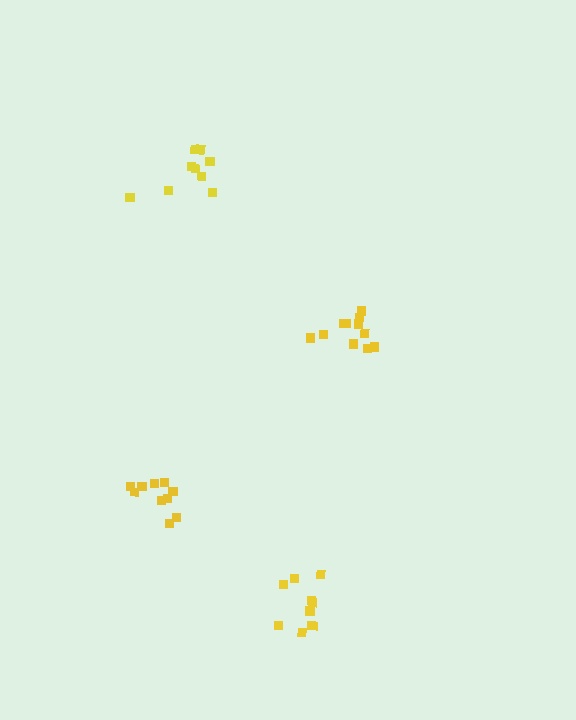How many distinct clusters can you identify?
There are 4 distinct clusters.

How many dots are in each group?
Group 1: 10 dots, Group 2: 10 dots, Group 3: 10 dots, Group 4: 11 dots (41 total).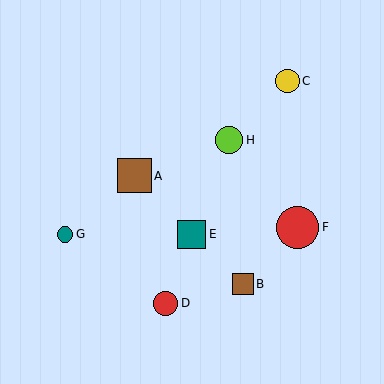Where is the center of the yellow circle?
The center of the yellow circle is at (287, 81).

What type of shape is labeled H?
Shape H is a lime circle.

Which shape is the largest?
The red circle (labeled F) is the largest.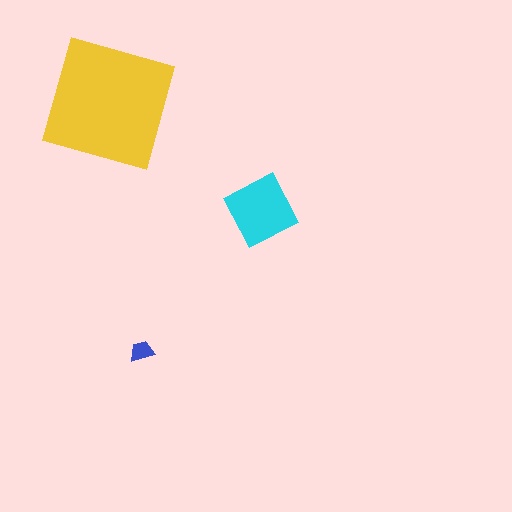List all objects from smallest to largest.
The blue trapezoid, the cyan diamond, the yellow square.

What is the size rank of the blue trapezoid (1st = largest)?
3rd.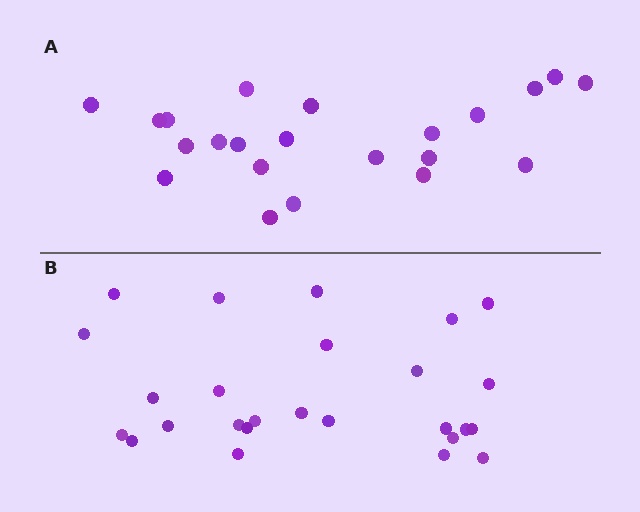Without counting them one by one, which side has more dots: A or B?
Region B (the bottom region) has more dots.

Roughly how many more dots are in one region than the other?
Region B has about 4 more dots than region A.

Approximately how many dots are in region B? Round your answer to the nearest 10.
About 30 dots. (The exact count is 26, which rounds to 30.)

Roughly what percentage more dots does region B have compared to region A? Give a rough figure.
About 20% more.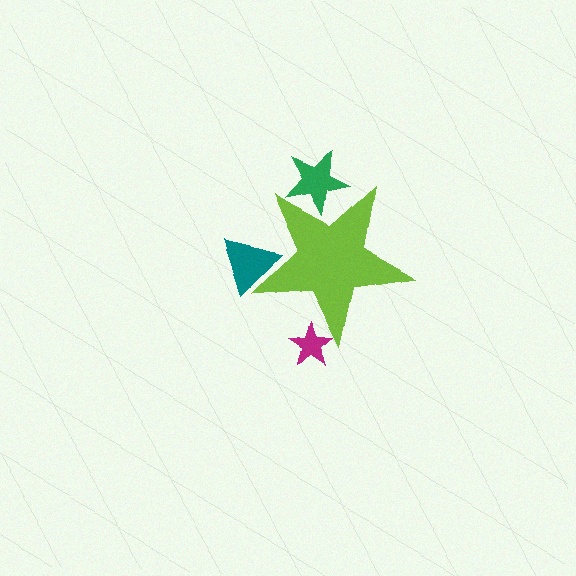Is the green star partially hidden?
Yes, the green star is partially hidden behind the lime star.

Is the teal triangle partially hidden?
Yes, the teal triangle is partially hidden behind the lime star.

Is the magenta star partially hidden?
Yes, the magenta star is partially hidden behind the lime star.